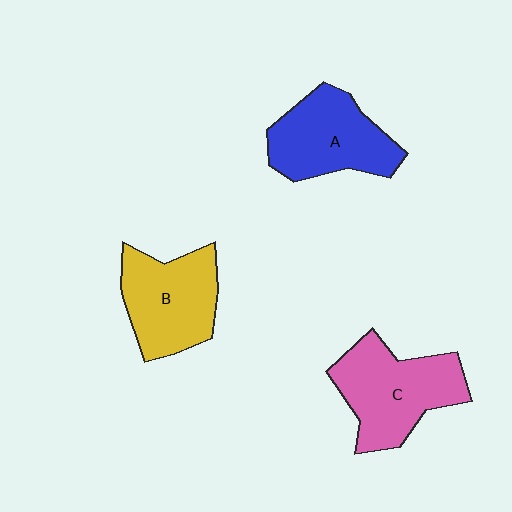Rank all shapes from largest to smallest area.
From largest to smallest: C (pink), A (blue), B (yellow).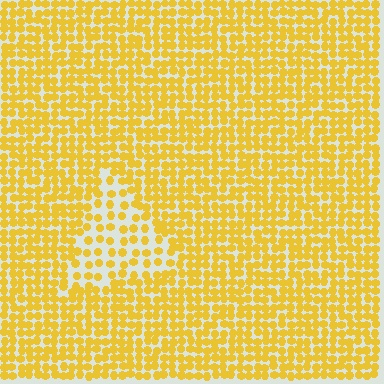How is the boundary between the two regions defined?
The boundary is defined by a change in element density (approximately 1.9x ratio). All elements are the same color, size, and shape.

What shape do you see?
I see a triangle.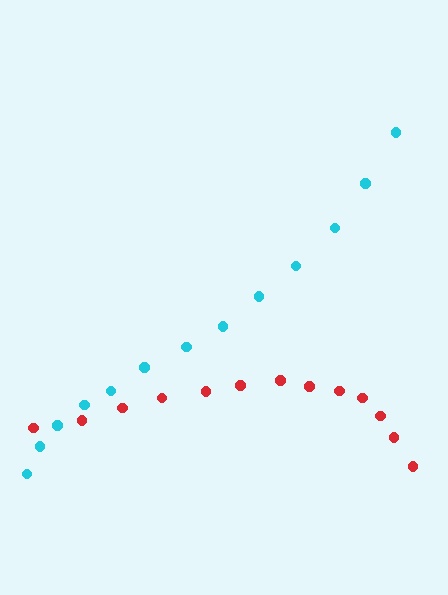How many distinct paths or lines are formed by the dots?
There are 2 distinct paths.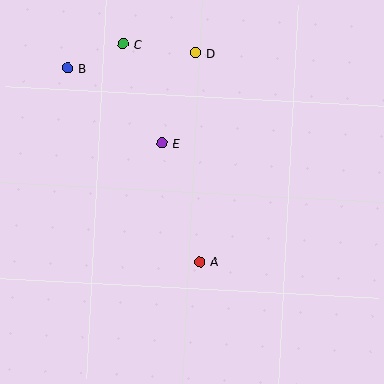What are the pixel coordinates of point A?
Point A is at (200, 262).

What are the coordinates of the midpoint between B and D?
The midpoint between B and D is at (132, 61).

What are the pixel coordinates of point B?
Point B is at (68, 68).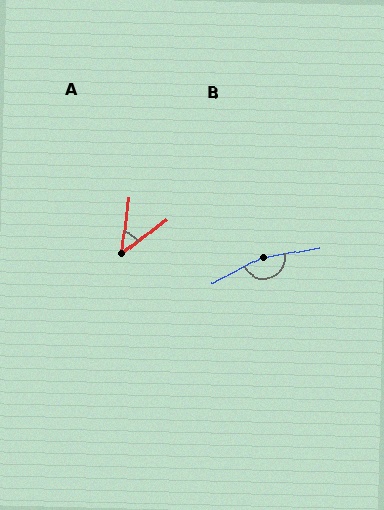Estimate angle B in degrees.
Approximately 162 degrees.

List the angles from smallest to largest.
A (46°), B (162°).